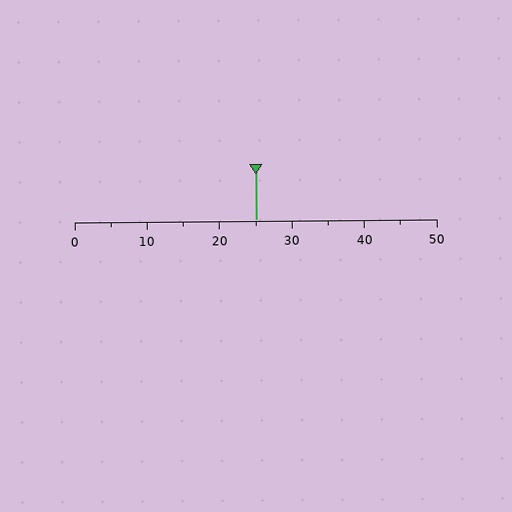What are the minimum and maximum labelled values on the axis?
The axis runs from 0 to 50.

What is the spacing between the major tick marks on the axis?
The major ticks are spaced 10 apart.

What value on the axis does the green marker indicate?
The marker indicates approximately 25.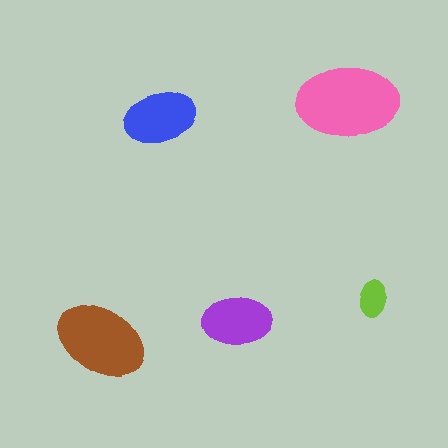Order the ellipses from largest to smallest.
the pink one, the brown one, the blue one, the purple one, the lime one.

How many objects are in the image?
There are 5 objects in the image.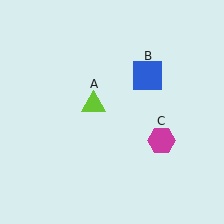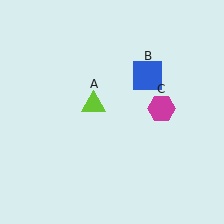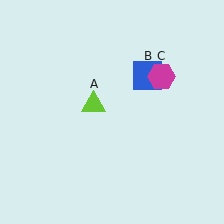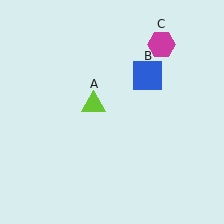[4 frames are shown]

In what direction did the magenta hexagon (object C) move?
The magenta hexagon (object C) moved up.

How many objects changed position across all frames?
1 object changed position: magenta hexagon (object C).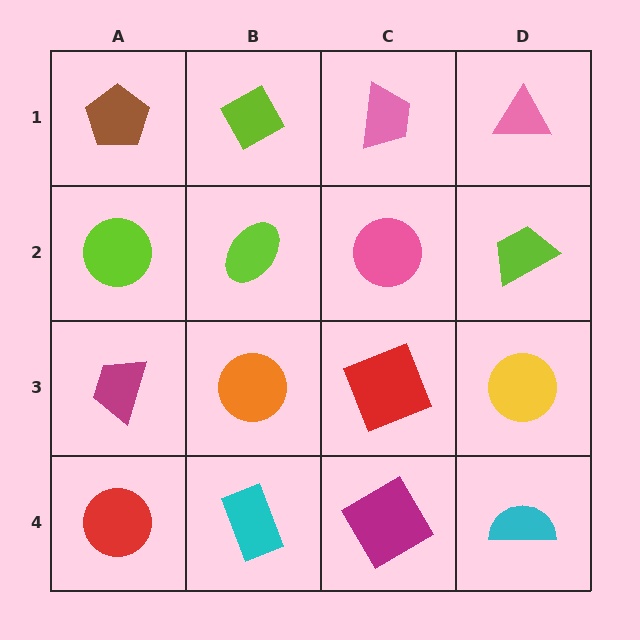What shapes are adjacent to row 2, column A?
A brown pentagon (row 1, column A), a magenta trapezoid (row 3, column A), a lime ellipse (row 2, column B).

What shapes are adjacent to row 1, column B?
A lime ellipse (row 2, column B), a brown pentagon (row 1, column A), a pink trapezoid (row 1, column C).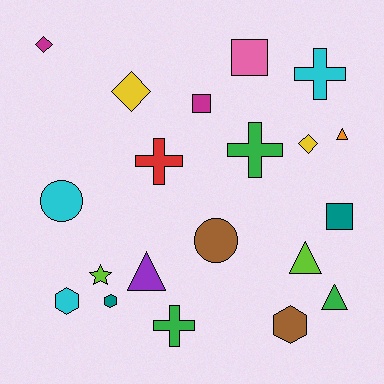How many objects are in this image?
There are 20 objects.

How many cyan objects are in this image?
There are 3 cyan objects.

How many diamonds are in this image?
There are 3 diamonds.